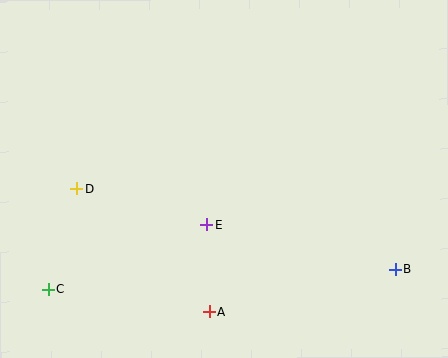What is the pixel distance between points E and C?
The distance between E and C is 172 pixels.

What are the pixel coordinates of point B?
Point B is at (395, 269).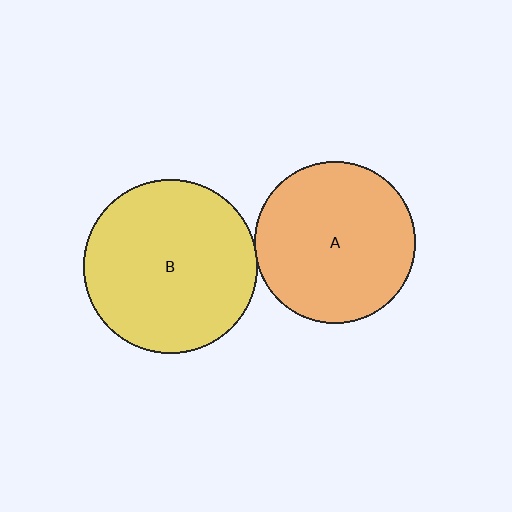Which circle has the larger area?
Circle B (yellow).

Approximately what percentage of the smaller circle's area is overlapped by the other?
Approximately 5%.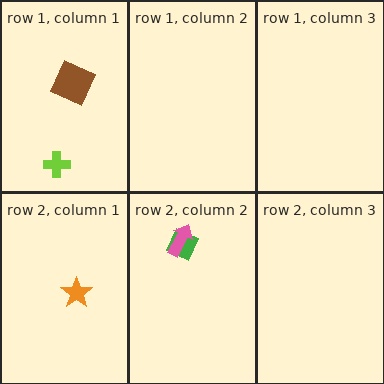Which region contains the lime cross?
The row 1, column 1 region.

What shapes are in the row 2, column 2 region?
The green diamond, the pink arrow.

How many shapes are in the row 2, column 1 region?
1.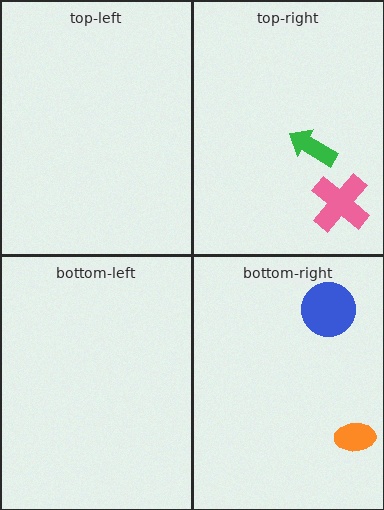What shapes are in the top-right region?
The pink cross, the green arrow.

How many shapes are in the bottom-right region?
2.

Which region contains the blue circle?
The bottom-right region.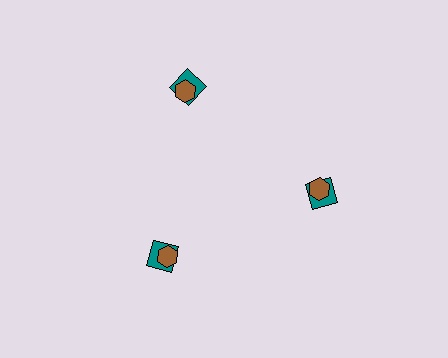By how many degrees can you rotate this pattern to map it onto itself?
The pattern maps onto itself every 120 degrees of rotation.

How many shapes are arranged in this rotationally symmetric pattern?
There are 6 shapes, arranged in 3 groups of 2.